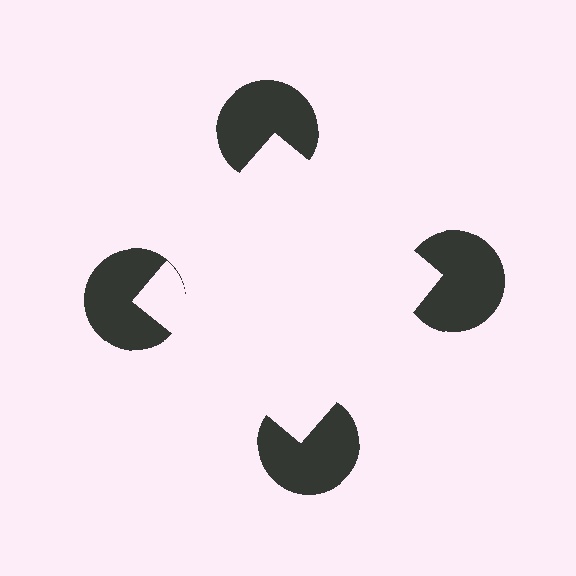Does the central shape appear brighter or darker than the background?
It typically appears slightly brighter than the background, even though no actual brightness change is drawn.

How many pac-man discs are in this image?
There are 4 — one at each vertex of the illusory square.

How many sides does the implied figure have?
4 sides.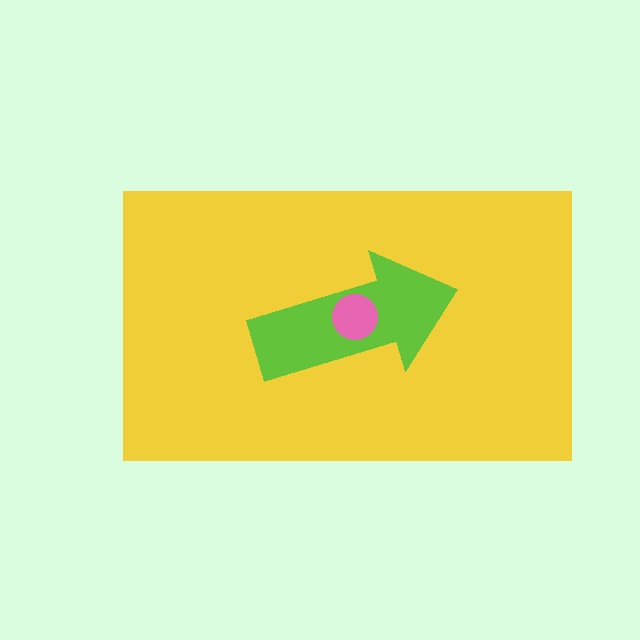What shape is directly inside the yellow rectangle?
The lime arrow.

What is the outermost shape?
The yellow rectangle.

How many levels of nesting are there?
3.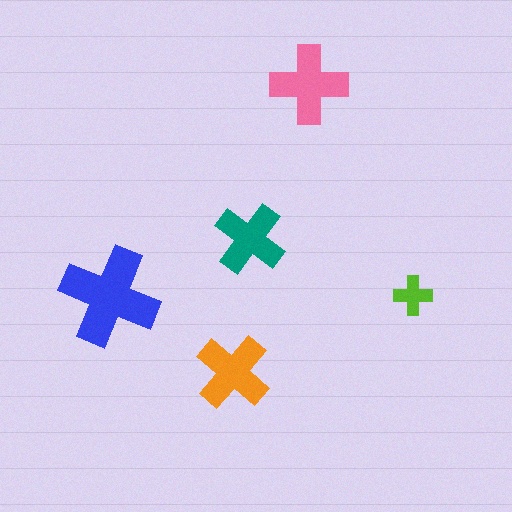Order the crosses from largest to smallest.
the blue one, the pink one, the orange one, the teal one, the lime one.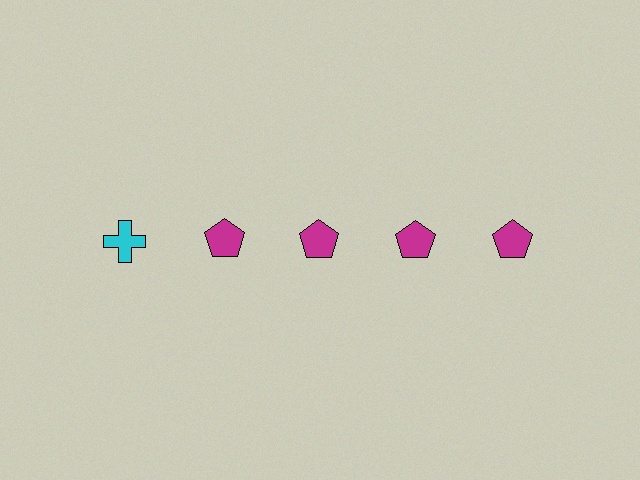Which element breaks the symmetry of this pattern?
The cyan cross in the top row, leftmost column breaks the symmetry. All other shapes are magenta pentagons.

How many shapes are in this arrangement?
There are 5 shapes arranged in a grid pattern.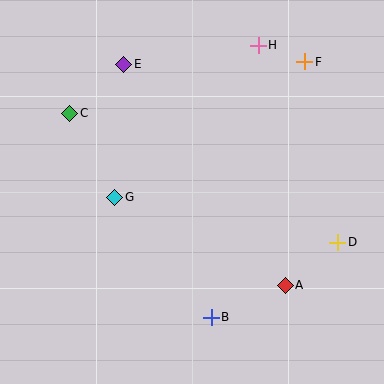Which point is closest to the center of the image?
Point G at (115, 197) is closest to the center.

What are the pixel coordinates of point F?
Point F is at (305, 62).